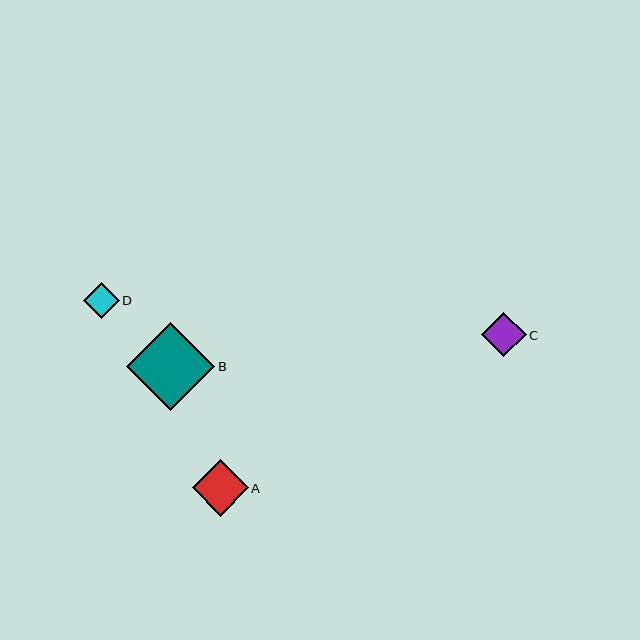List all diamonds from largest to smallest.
From largest to smallest: B, A, C, D.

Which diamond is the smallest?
Diamond D is the smallest with a size of approximately 35 pixels.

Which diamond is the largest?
Diamond B is the largest with a size of approximately 88 pixels.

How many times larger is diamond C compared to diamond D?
Diamond C is approximately 1.3 times the size of diamond D.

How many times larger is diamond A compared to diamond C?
Diamond A is approximately 1.3 times the size of diamond C.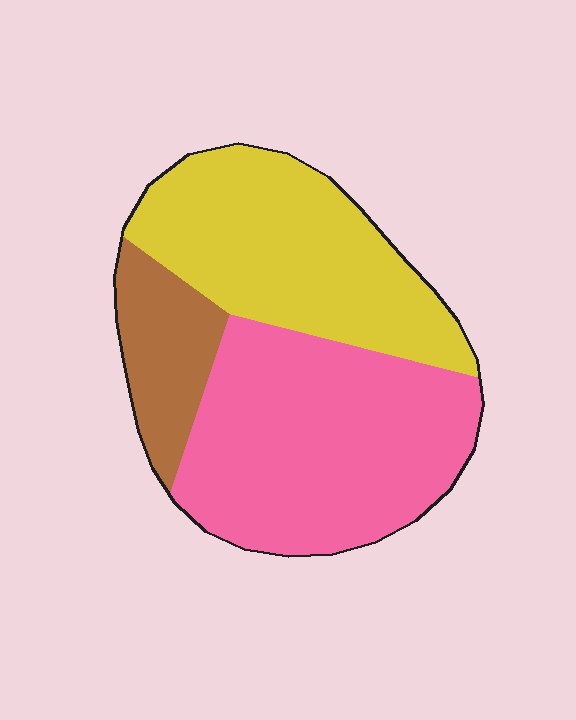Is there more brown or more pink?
Pink.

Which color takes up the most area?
Pink, at roughly 45%.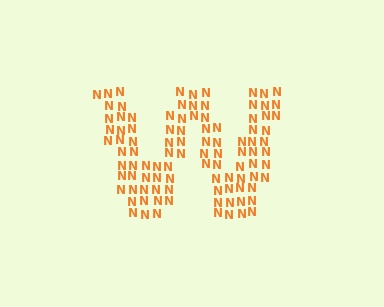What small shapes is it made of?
It is made of small letter N's.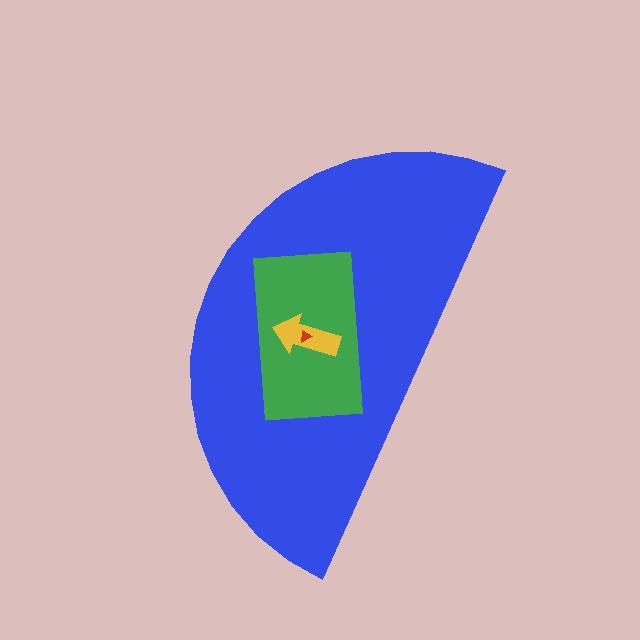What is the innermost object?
The red triangle.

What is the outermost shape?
The blue semicircle.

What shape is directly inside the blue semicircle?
The green rectangle.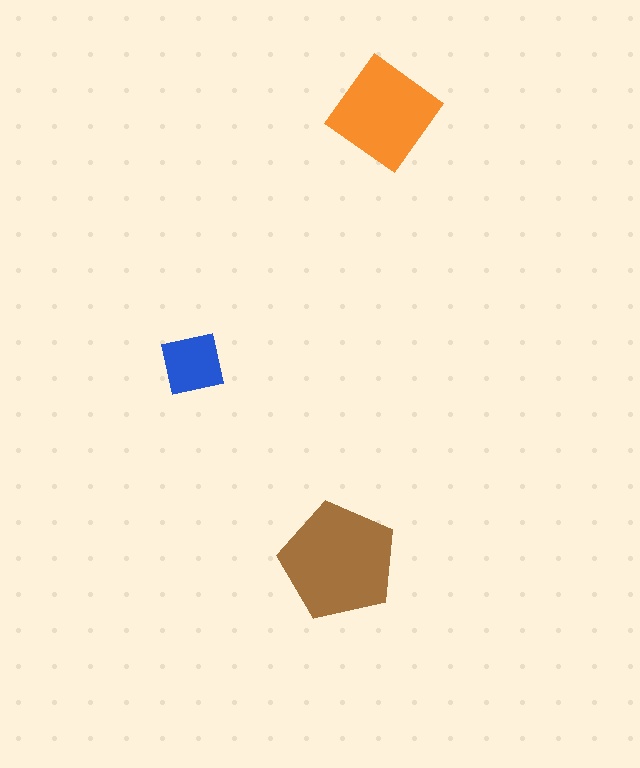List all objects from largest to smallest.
The brown pentagon, the orange diamond, the blue square.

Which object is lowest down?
The brown pentagon is bottommost.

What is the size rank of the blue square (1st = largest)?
3rd.